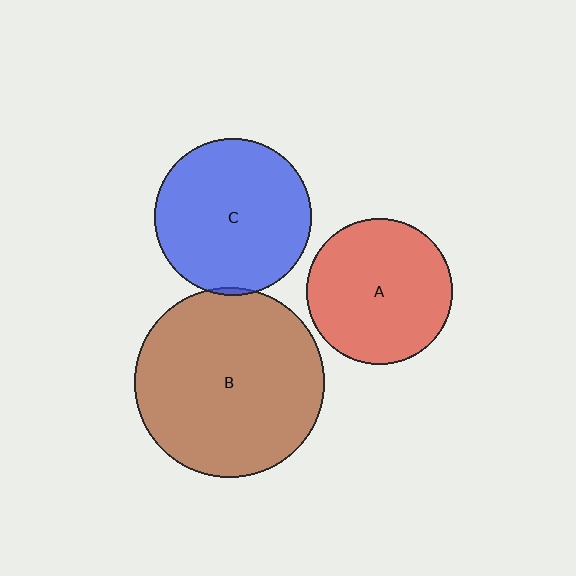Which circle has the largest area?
Circle B (brown).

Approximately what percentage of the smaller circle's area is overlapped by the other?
Approximately 5%.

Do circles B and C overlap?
Yes.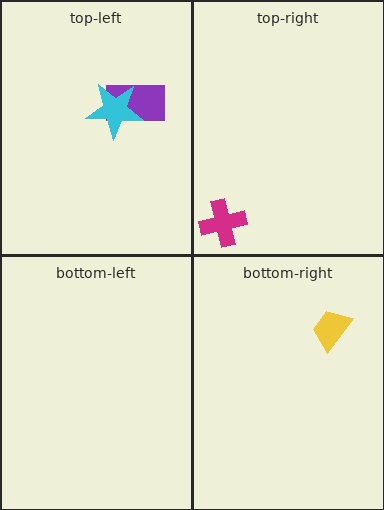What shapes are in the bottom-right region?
The yellow trapezoid.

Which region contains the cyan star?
The top-left region.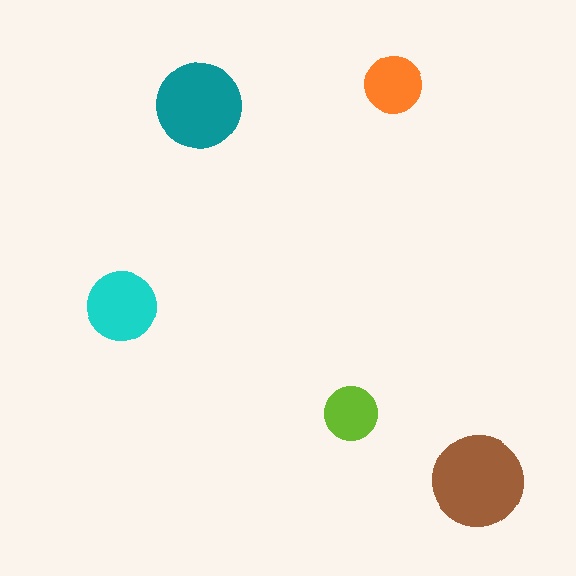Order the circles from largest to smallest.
the brown one, the teal one, the cyan one, the orange one, the lime one.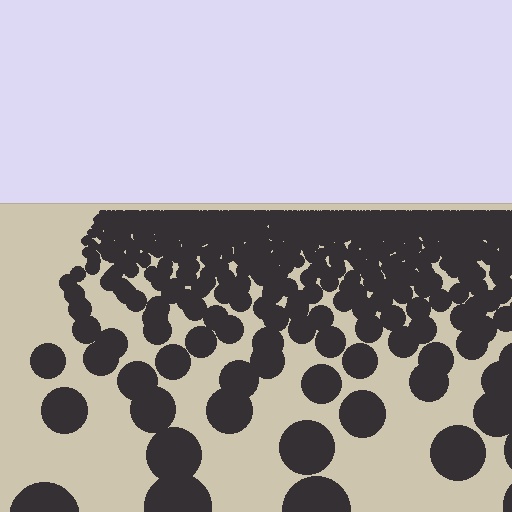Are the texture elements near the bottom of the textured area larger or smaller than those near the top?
Larger. Near the bottom, elements are closer to the viewer and appear at a bigger on-screen size.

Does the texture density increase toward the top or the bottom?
Density increases toward the top.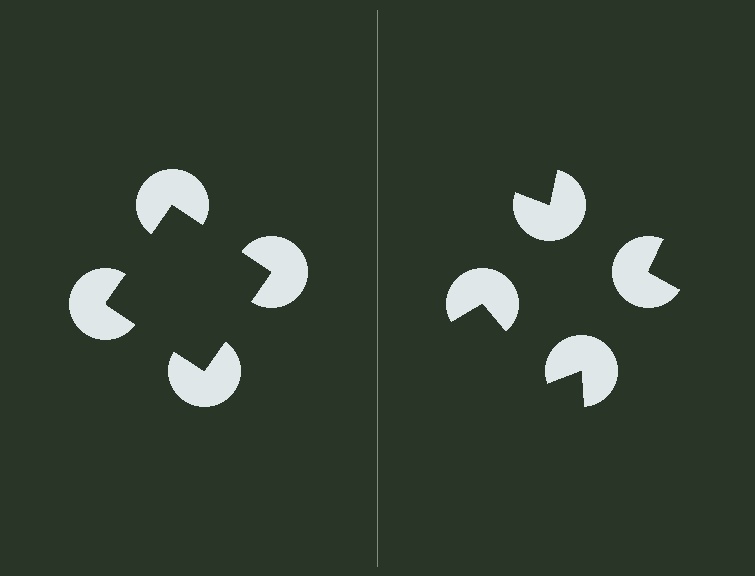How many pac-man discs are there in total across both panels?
8 — 4 on each side.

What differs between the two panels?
The pac-man discs are positioned identically on both sides; only the wedge orientations differ. On the left they align to a square; on the right they are misaligned.